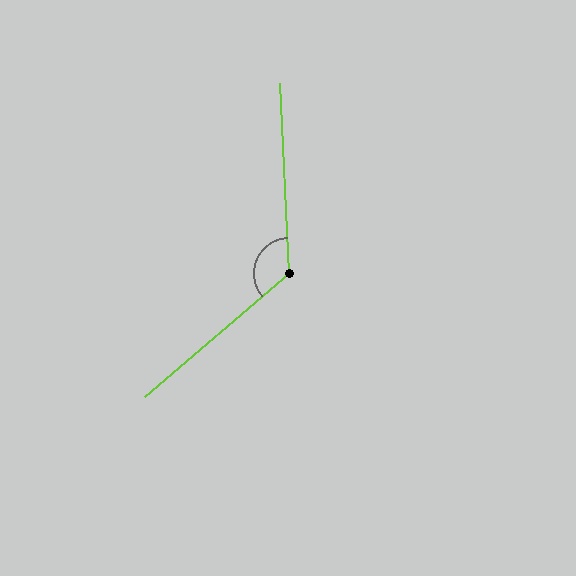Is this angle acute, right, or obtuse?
It is obtuse.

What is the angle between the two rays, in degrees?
Approximately 128 degrees.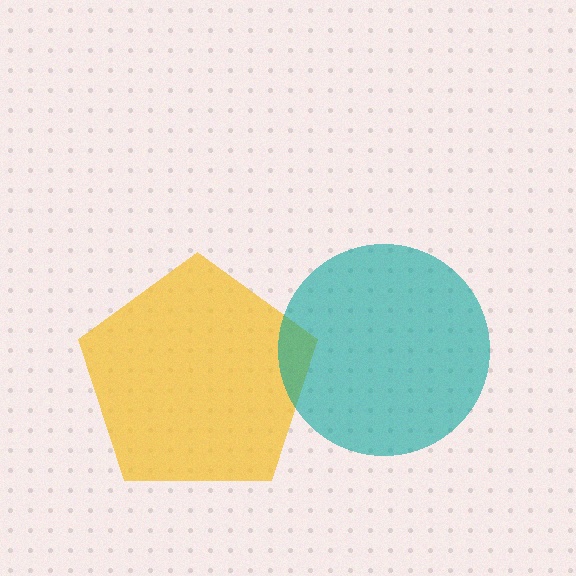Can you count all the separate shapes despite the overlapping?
Yes, there are 2 separate shapes.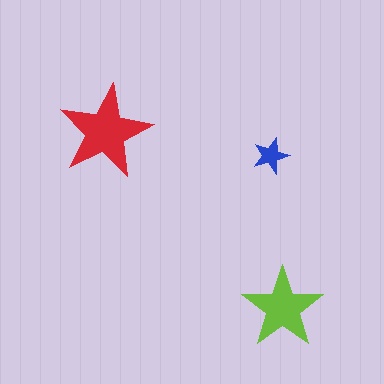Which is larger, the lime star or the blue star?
The lime one.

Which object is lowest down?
The lime star is bottommost.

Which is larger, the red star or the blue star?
The red one.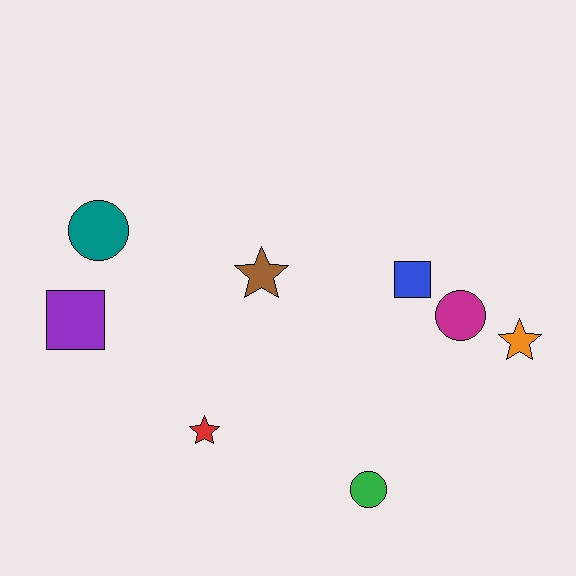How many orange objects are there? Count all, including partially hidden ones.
There is 1 orange object.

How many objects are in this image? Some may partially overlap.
There are 8 objects.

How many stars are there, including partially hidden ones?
There are 3 stars.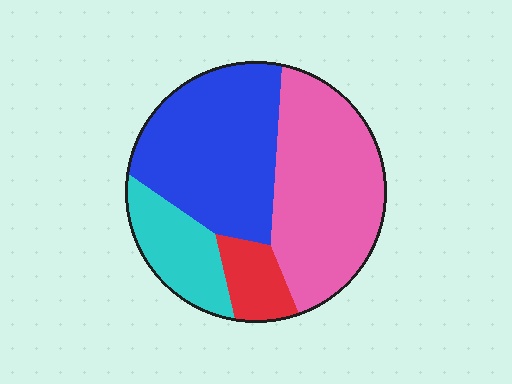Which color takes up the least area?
Red, at roughly 10%.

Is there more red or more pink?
Pink.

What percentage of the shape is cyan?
Cyan covers 15% of the shape.